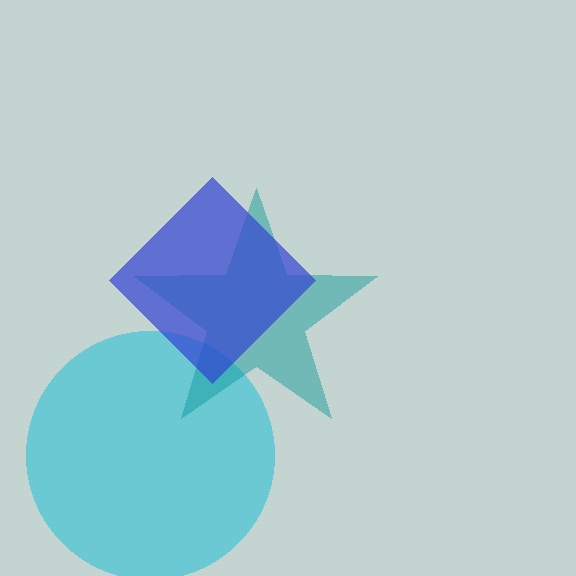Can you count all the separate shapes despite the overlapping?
Yes, there are 3 separate shapes.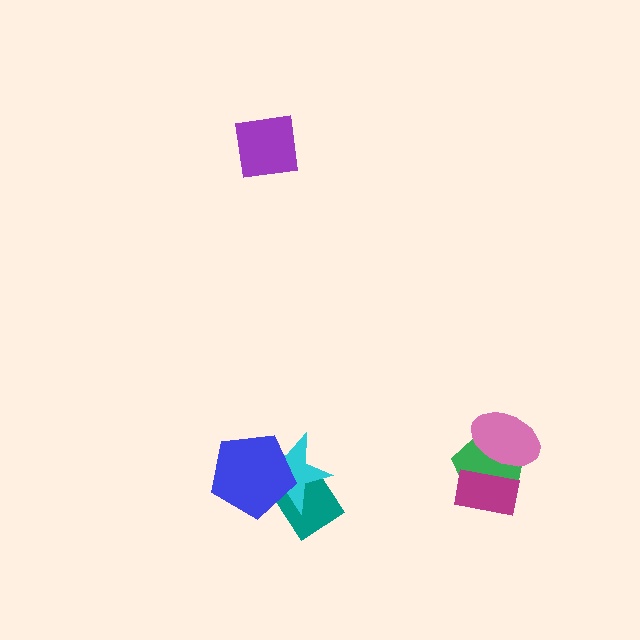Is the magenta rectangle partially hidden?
Yes, it is partially covered by another shape.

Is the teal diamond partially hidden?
Yes, it is partially covered by another shape.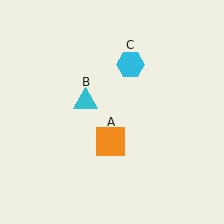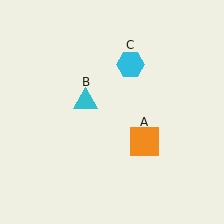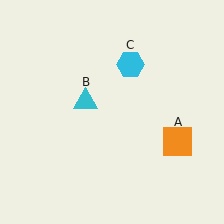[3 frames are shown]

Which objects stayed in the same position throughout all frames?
Cyan triangle (object B) and cyan hexagon (object C) remained stationary.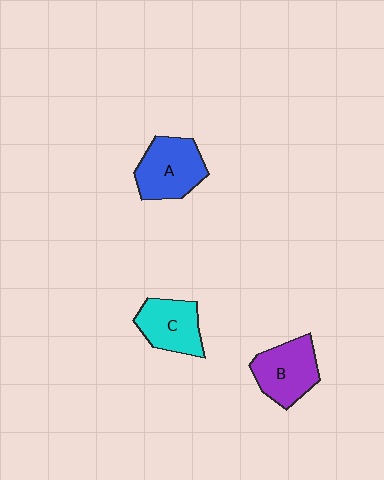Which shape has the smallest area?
Shape C (cyan).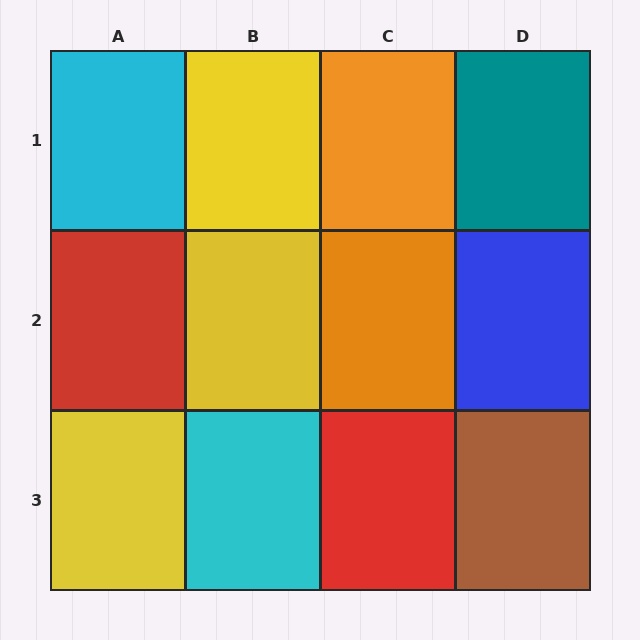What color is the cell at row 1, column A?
Cyan.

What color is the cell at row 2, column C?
Orange.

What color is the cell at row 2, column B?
Yellow.